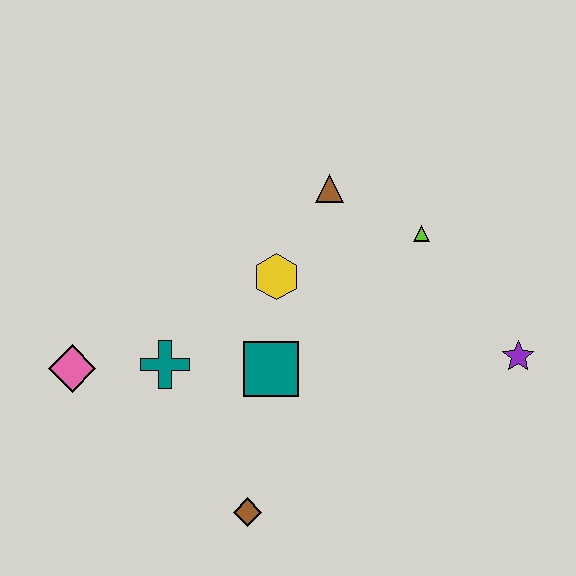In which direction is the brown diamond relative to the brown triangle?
The brown diamond is below the brown triangle.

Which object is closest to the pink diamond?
The teal cross is closest to the pink diamond.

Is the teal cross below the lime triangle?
Yes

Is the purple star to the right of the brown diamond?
Yes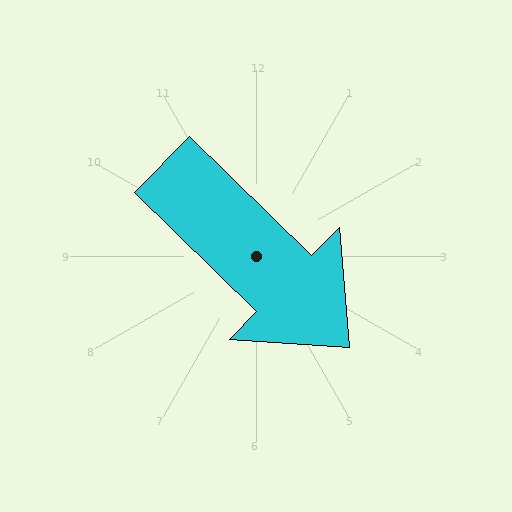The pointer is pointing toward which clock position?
Roughly 4 o'clock.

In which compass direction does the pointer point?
Southeast.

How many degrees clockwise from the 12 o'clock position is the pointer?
Approximately 134 degrees.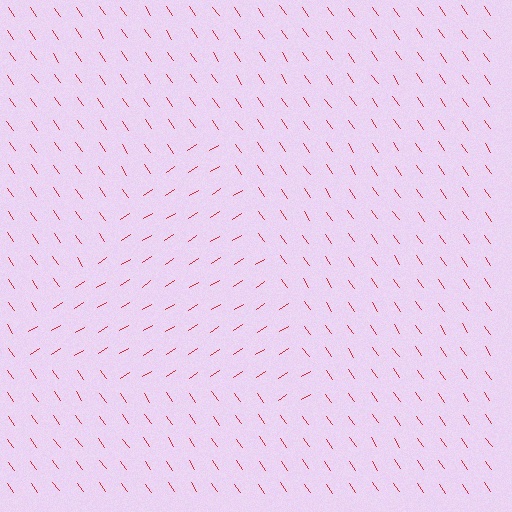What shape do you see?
I see a triangle.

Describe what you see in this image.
The image is filled with small red line segments. A triangle region in the image has lines oriented differently from the surrounding lines, creating a visible texture boundary.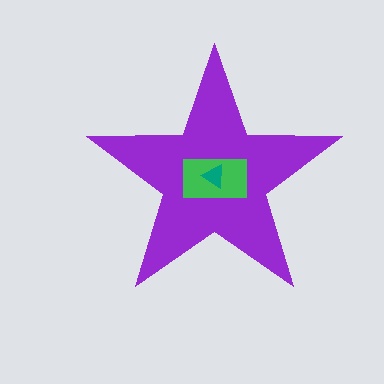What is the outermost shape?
The purple star.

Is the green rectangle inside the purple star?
Yes.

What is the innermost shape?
The teal triangle.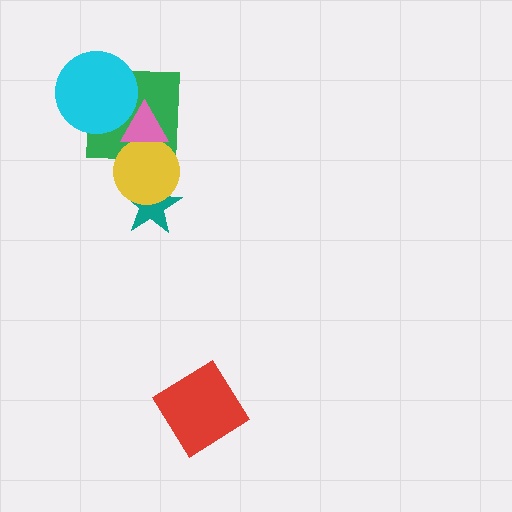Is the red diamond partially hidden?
No, no other shape covers it.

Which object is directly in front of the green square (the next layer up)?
The yellow circle is directly in front of the green square.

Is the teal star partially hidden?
Yes, it is partially covered by another shape.